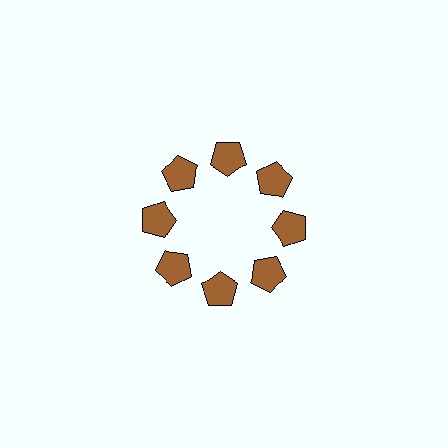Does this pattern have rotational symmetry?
Yes, this pattern has 8-fold rotational symmetry. It looks the same after rotating 45 degrees around the center.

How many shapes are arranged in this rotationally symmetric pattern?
There are 8 shapes, arranged in 8 groups of 1.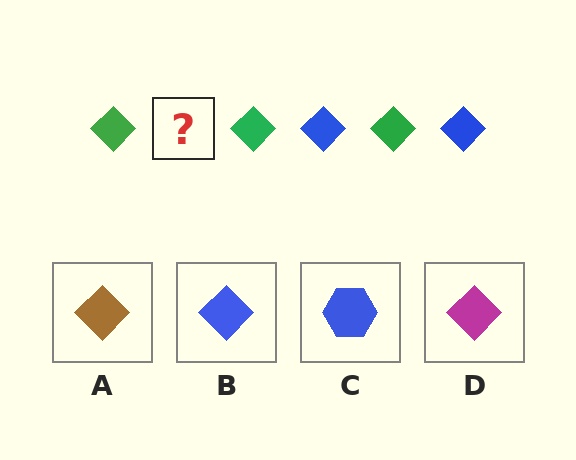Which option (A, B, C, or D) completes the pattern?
B.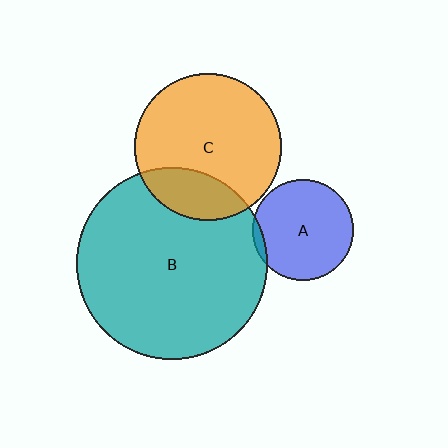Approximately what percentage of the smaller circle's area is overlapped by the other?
Approximately 5%.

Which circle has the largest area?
Circle B (teal).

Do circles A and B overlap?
Yes.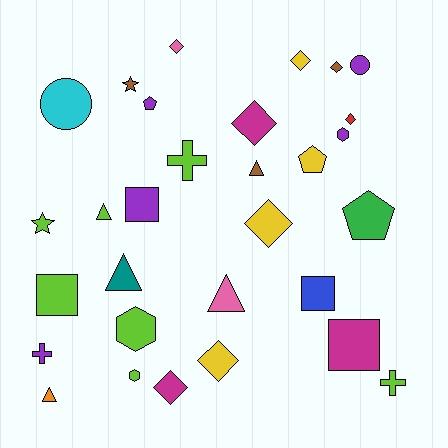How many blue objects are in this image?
There is 1 blue object.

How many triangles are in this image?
There are 5 triangles.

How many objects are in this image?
There are 30 objects.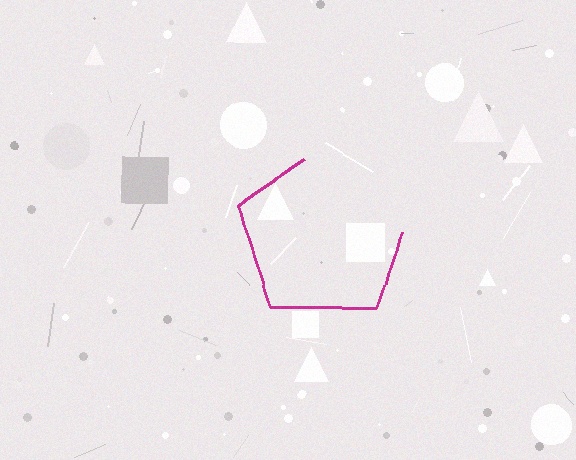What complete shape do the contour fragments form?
The contour fragments form a pentagon.